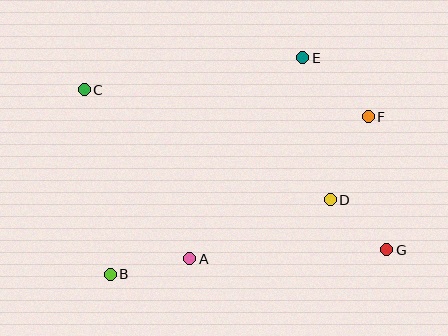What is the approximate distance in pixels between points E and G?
The distance between E and G is approximately 210 pixels.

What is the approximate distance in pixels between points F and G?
The distance between F and G is approximately 135 pixels.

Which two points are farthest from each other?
Points C and G are farthest from each other.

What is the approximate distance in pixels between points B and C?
The distance between B and C is approximately 186 pixels.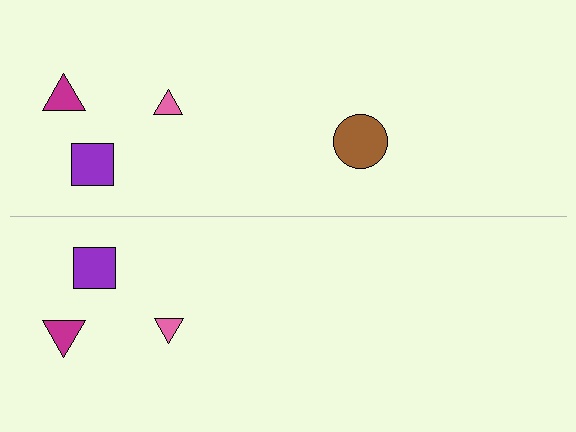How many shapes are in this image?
There are 7 shapes in this image.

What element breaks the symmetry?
A brown circle is missing from the bottom side.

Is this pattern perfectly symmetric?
No, the pattern is not perfectly symmetric. A brown circle is missing from the bottom side.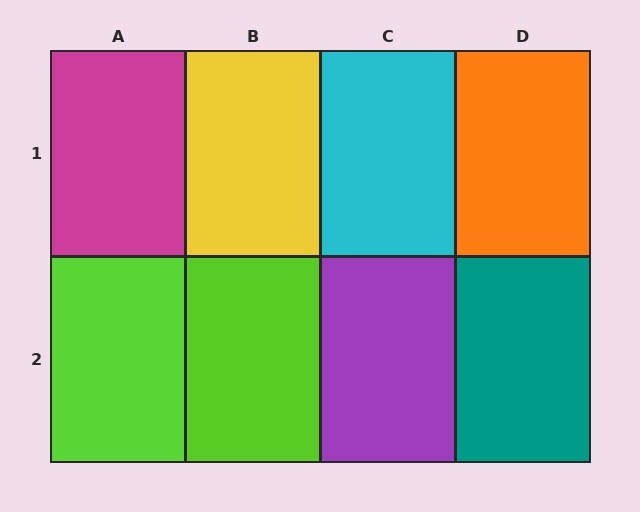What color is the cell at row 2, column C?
Purple.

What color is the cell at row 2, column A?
Lime.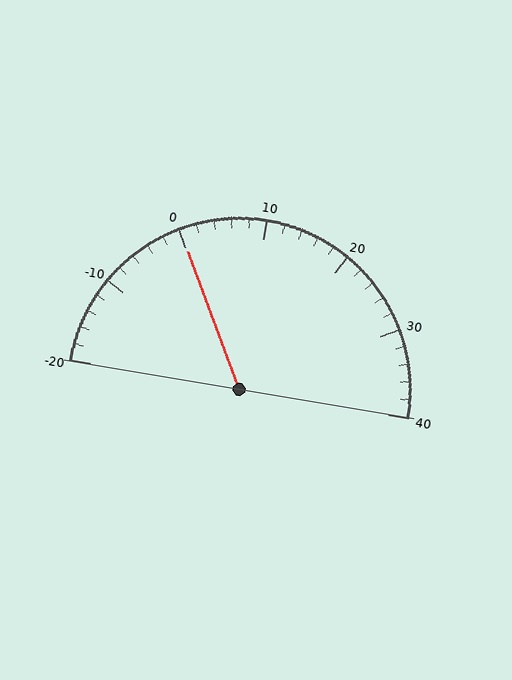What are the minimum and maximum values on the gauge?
The gauge ranges from -20 to 40.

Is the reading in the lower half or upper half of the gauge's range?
The reading is in the lower half of the range (-20 to 40).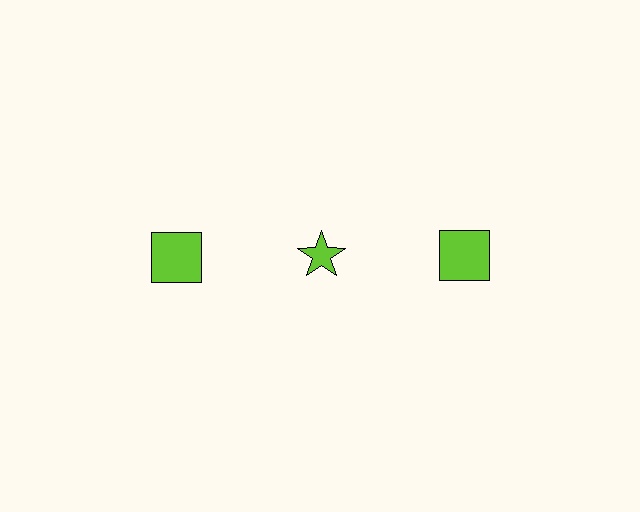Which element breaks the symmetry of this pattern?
The lime star in the top row, second from left column breaks the symmetry. All other shapes are lime squares.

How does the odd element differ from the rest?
It has a different shape: star instead of square.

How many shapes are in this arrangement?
There are 3 shapes arranged in a grid pattern.